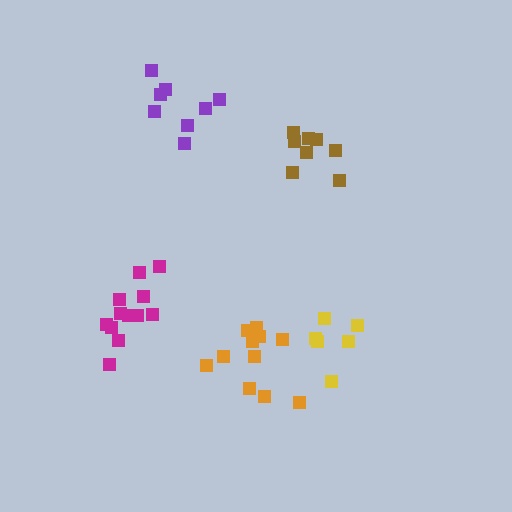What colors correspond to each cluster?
The clusters are colored: brown, yellow, purple, orange, magenta.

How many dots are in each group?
Group 1: 8 dots, Group 2: 6 dots, Group 3: 8 dots, Group 4: 11 dots, Group 5: 12 dots (45 total).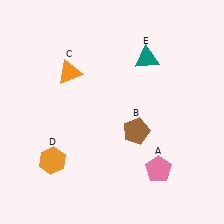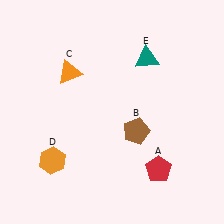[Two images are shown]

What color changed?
The pentagon (A) changed from pink in Image 1 to red in Image 2.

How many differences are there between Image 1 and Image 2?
There is 1 difference between the two images.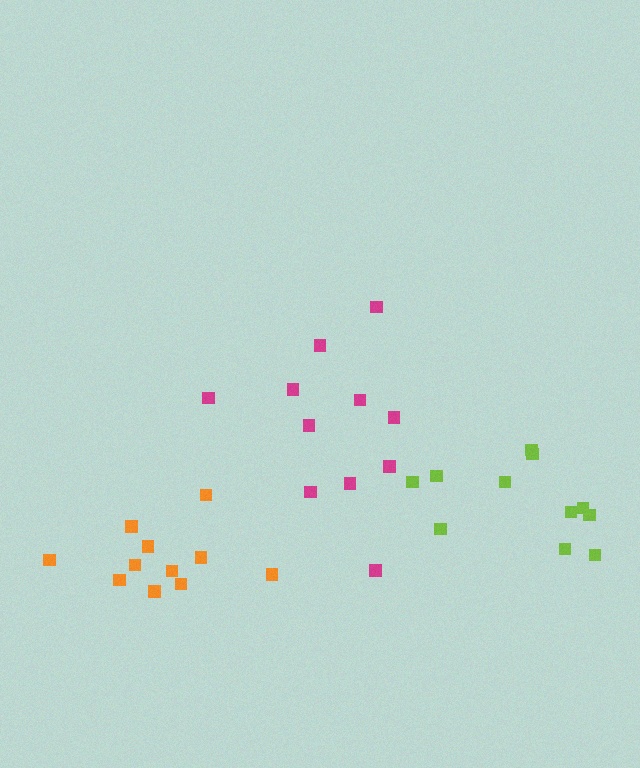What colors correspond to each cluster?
The clusters are colored: lime, orange, magenta.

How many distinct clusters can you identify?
There are 3 distinct clusters.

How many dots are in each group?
Group 1: 11 dots, Group 2: 11 dots, Group 3: 11 dots (33 total).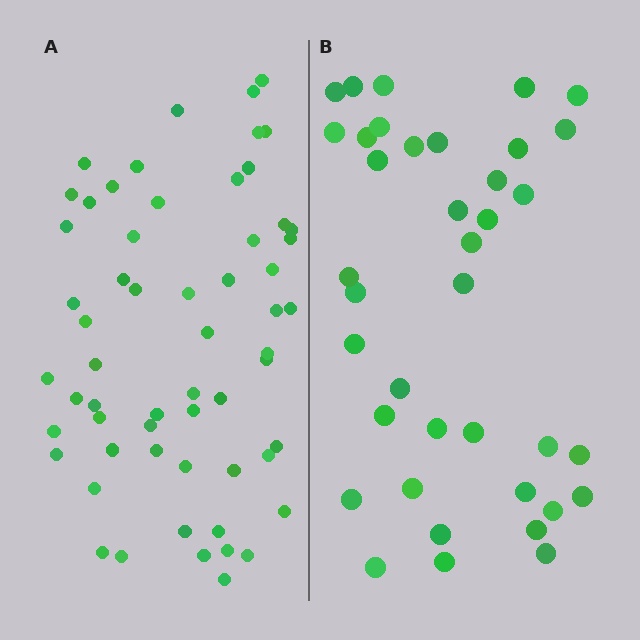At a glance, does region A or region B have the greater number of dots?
Region A (the left region) has more dots.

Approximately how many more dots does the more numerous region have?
Region A has approximately 20 more dots than region B.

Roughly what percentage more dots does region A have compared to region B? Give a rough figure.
About 55% more.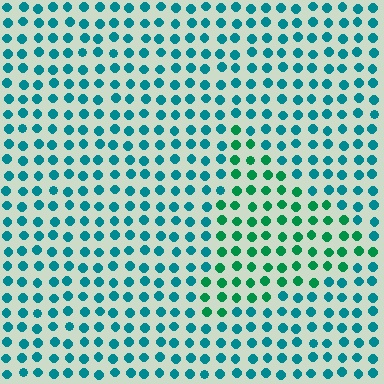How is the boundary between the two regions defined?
The boundary is defined purely by a slight shift in hue (about 35 degrees). Spacing, size, and orientation are identical on both sides.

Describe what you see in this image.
The image is filled with small teal elements in a uniform arrangement. A triangle-shaped region is visible where the elements are tinted to a slightly different hue, forming a subtle color boundary.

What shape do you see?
I see a triangle.